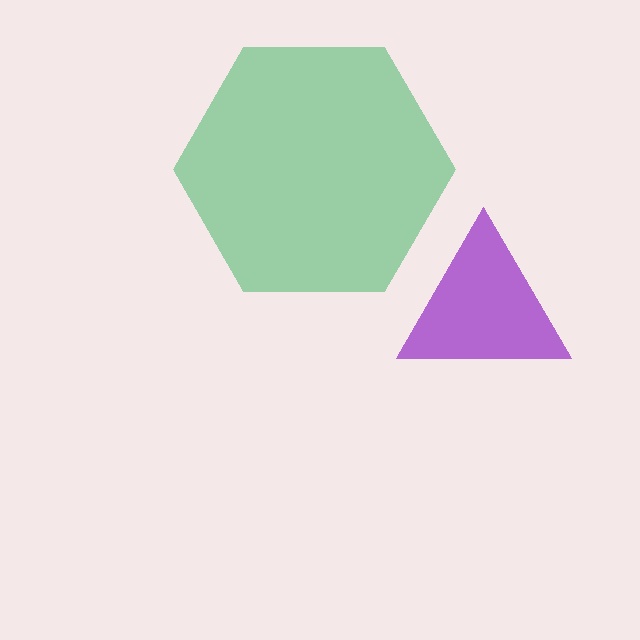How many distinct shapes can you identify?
There are 2 distinct shapes: a purple triangle, a green hexagon.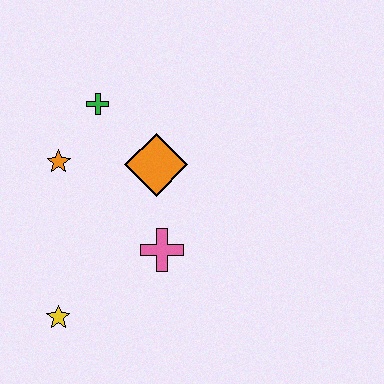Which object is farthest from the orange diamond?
The yellow star is farthest from the orange diamond.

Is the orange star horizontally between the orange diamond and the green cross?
No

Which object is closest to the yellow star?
The pink cross is closest to the yellow star.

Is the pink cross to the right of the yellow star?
Yes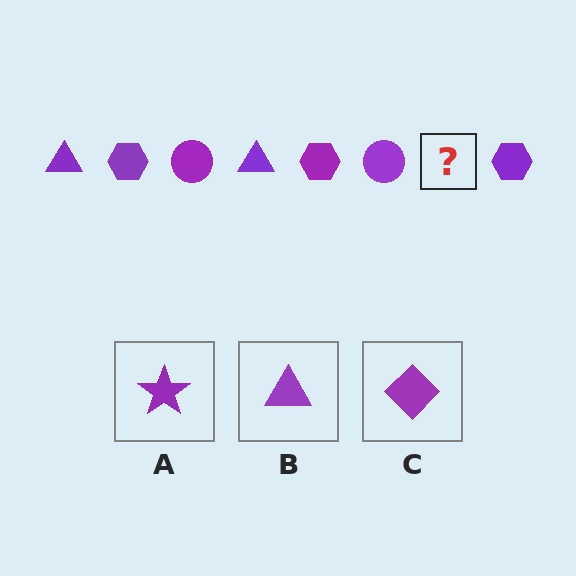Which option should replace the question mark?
Option B.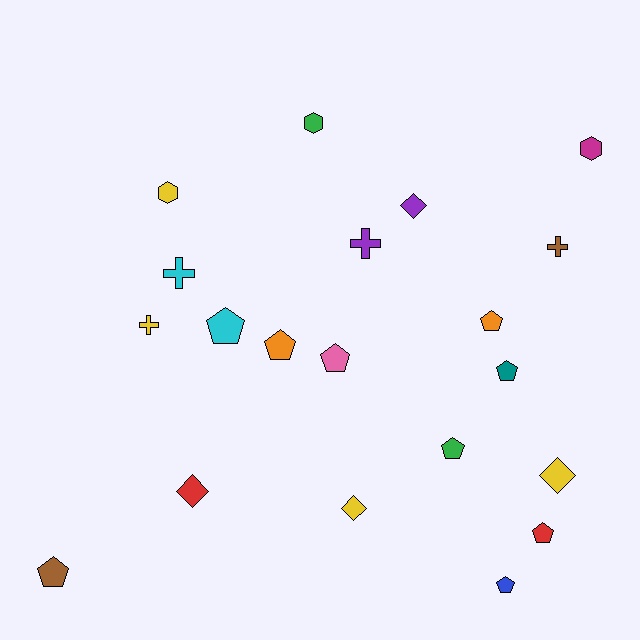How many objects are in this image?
There are 20 objects.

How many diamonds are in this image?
There are 4 diamonds.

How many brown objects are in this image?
There are 2 brown objects.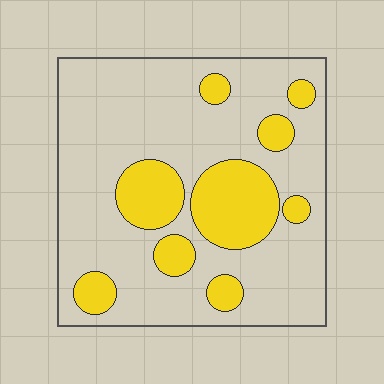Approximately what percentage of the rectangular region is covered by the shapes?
Approximately 25%.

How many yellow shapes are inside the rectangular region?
9.